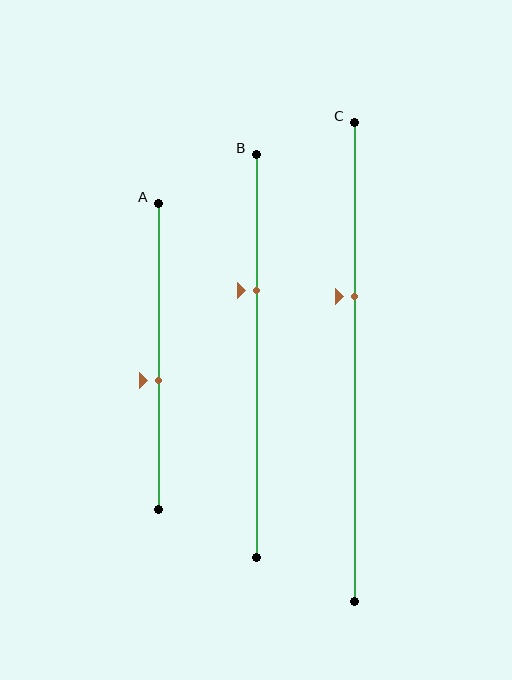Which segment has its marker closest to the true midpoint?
Segment A has its marker closest to the true midpoint.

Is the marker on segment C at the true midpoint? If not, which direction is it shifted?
No, the marker on segment C is shifted upward by about 14% of the segment length.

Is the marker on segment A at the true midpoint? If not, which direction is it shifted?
No, the marker on segment A is shifted downward by about 8% of the segment length.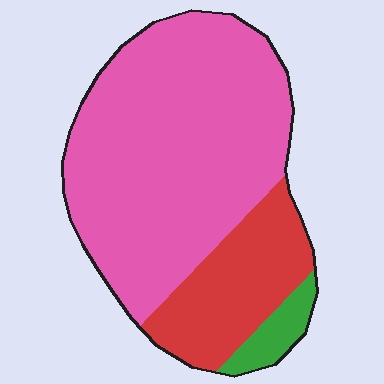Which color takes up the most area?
Pink, at roughly 70%.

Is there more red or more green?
Red.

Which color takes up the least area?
Green, at roughly 5%.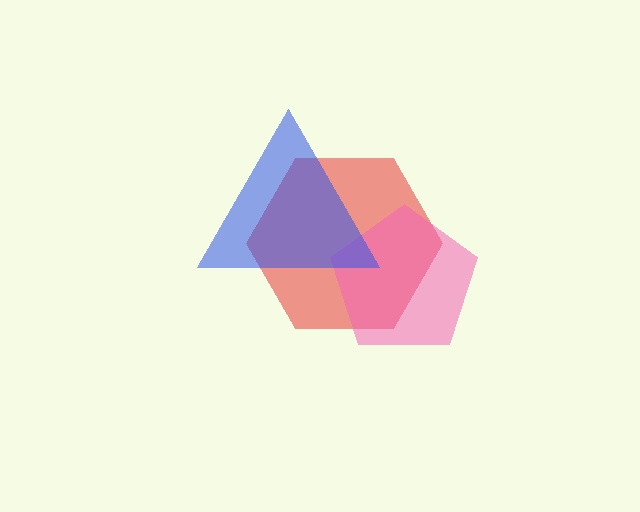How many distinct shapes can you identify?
There are 3 distinct shapes: a red hexagon, a pink pentagon, a blue triangle.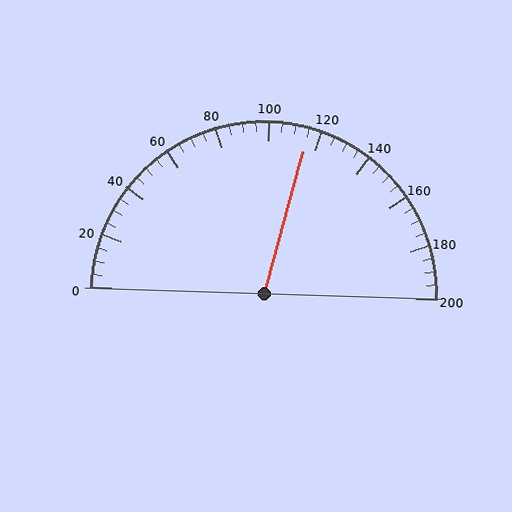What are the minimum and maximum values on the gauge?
The gauge ranges from 0 to 200.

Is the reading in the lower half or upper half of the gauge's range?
The reading is in the upper half of the range (0 to 200).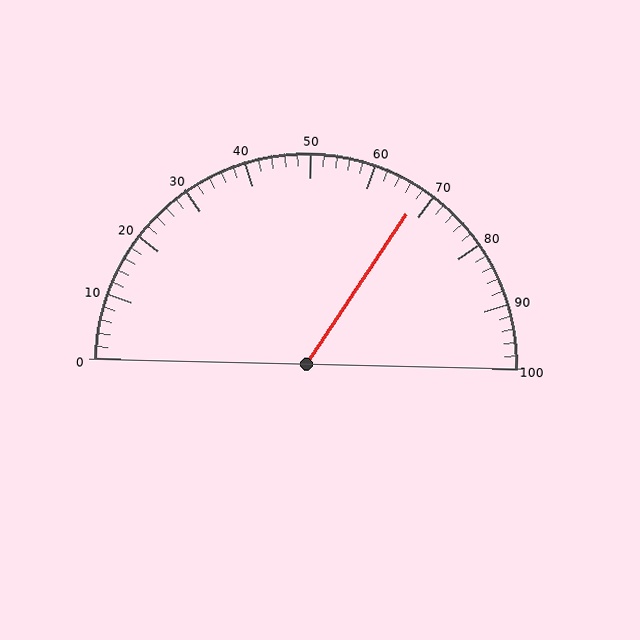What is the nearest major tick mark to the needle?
The nearest major tick mark is 70.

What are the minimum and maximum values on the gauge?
The gauge ranges from 0 to 100.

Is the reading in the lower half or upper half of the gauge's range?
The reading is in the upper half of the range (0 to 100).